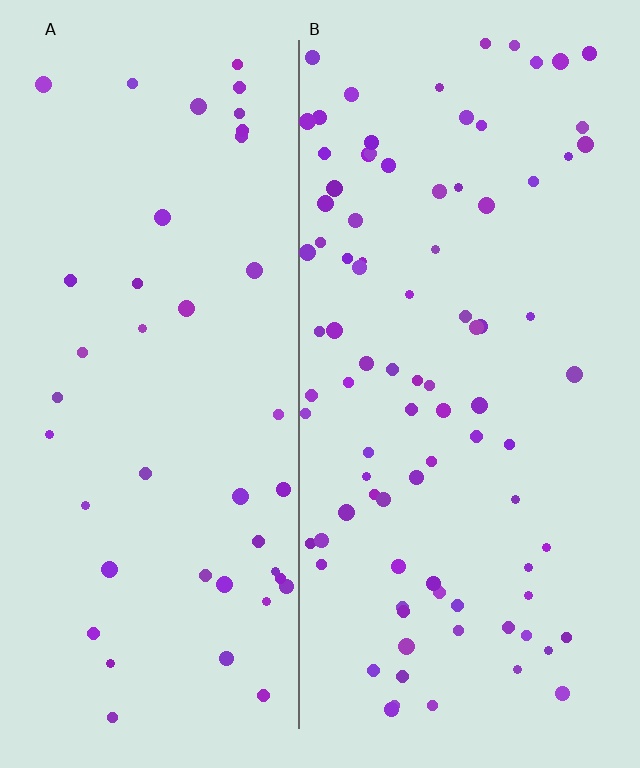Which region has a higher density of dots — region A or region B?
B (the right).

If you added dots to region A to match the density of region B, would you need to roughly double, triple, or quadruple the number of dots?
Approximately double.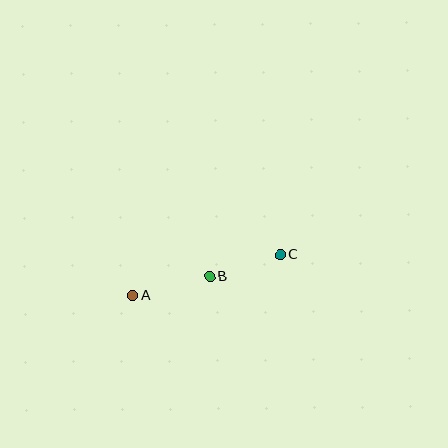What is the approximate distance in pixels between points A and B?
The distance between A and B is approximately 79 pixels.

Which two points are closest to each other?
Points B and C are closest to each other.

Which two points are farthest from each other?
Points A and C are farthest from each other.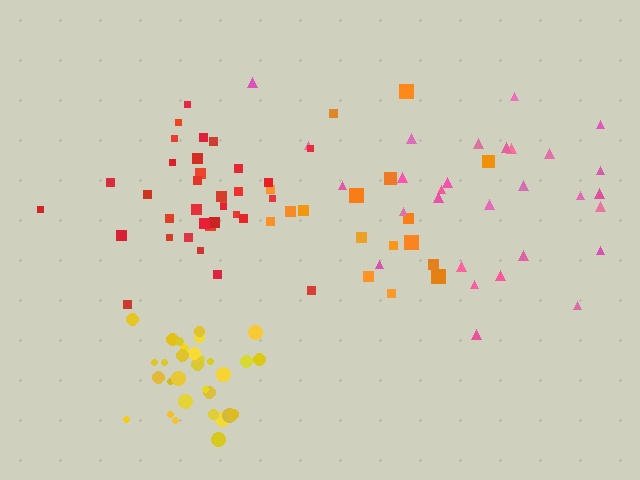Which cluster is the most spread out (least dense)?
Orange.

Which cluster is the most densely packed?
Yellow.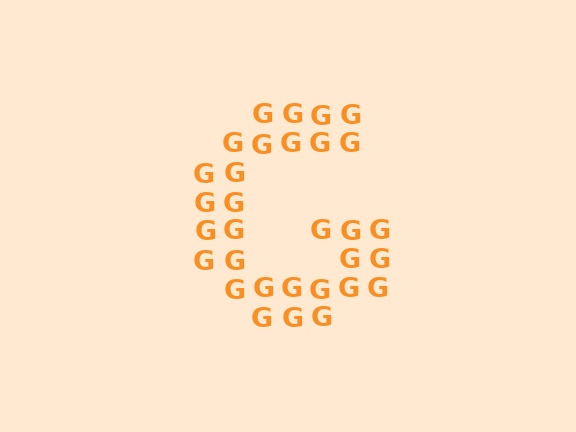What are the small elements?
The small elements are letter G's.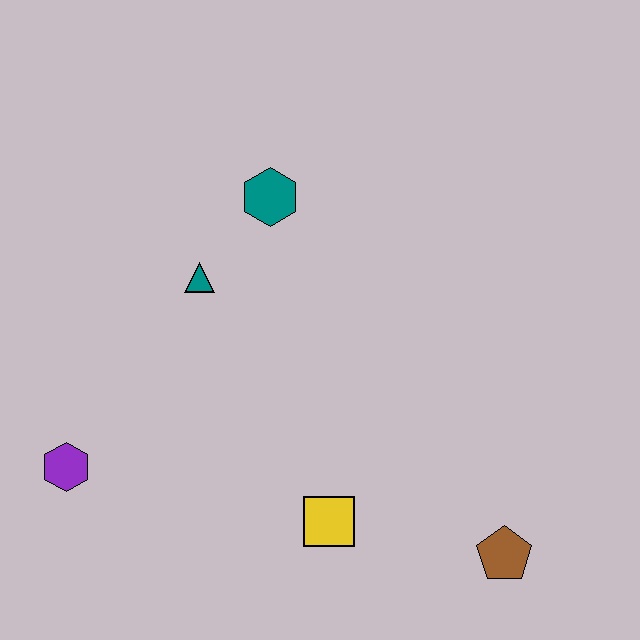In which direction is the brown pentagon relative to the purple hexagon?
The brown pentagon is to the right of the purple hexagon.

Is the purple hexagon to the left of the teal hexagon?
Yes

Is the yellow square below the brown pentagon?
No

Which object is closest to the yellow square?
The brown pentagon is closest to the yellow square.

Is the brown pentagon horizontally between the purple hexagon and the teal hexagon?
No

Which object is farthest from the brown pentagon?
The purple hexagon is farthest from the brown pentagon.